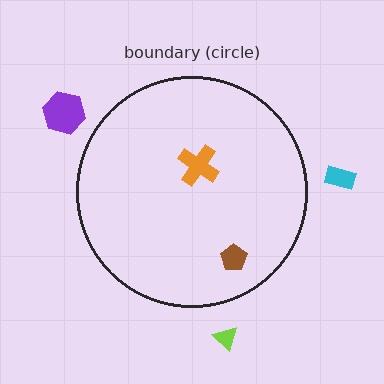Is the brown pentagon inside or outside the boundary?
Inside.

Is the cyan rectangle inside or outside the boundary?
Outside.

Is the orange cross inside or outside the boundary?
Inside.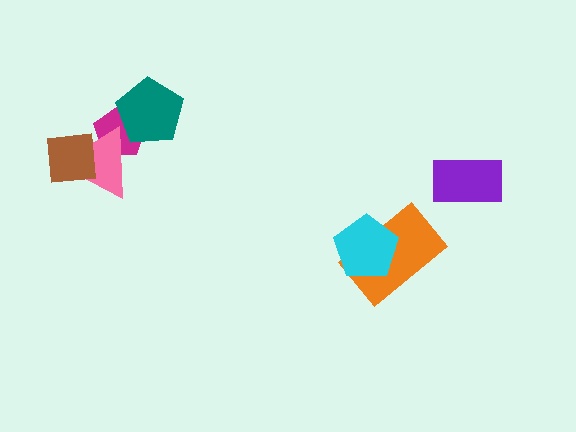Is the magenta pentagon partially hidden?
Yes, it is partially covered by another shape.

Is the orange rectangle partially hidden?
Yes, it is partially covered by another shape.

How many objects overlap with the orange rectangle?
1 object overlaps with the orange rectangle.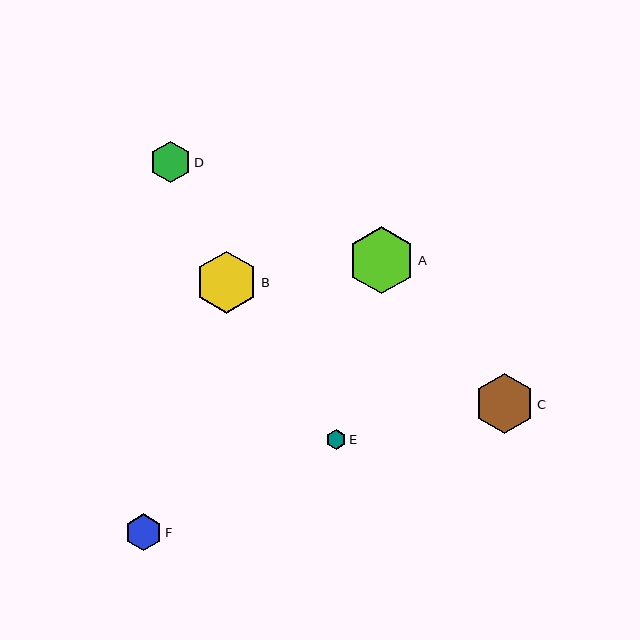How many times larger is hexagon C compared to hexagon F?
Hexagon C is approximately 1.7 times the size of hexagon F.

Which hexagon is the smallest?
Hexagon E is the smallest with a size of approximately 20 pixels.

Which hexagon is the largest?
Hexagon A is the largest with a size of approximately 67 pixels.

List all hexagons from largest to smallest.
From largest to smallest: A, B, C, D, F, E.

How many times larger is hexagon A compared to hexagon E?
Hexagon A is approximately 3.3 times the size of hexagon E.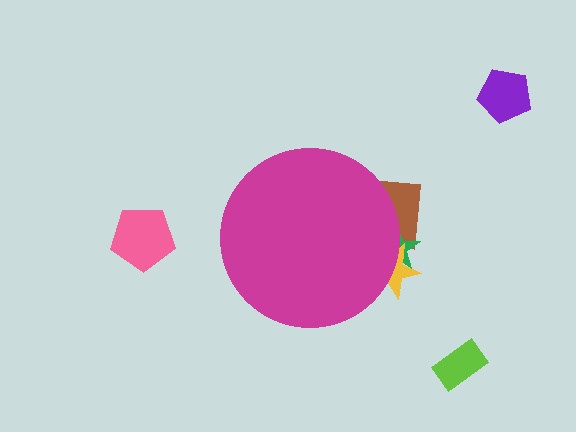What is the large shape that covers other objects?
A magenta circle.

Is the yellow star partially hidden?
Yes, the yellow star is partially hidden behind the magenta circle.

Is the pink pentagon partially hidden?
No, the pink pentagon is fully visible.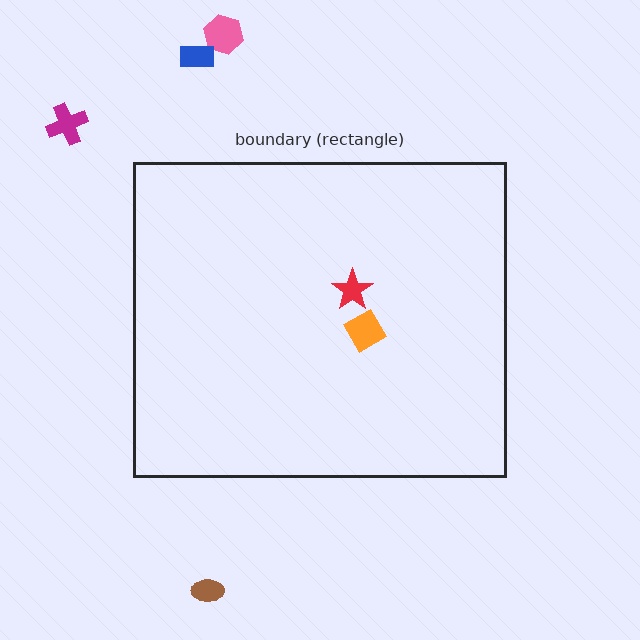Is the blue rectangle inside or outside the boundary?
Outside.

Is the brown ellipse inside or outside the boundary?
Outside.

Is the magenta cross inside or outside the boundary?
Outside.